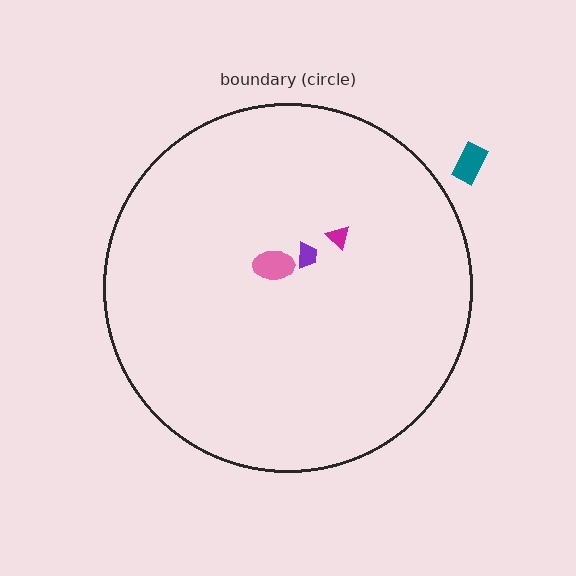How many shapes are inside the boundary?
3 inside, 1 outside.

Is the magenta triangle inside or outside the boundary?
Inside.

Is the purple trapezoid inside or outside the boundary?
Inside.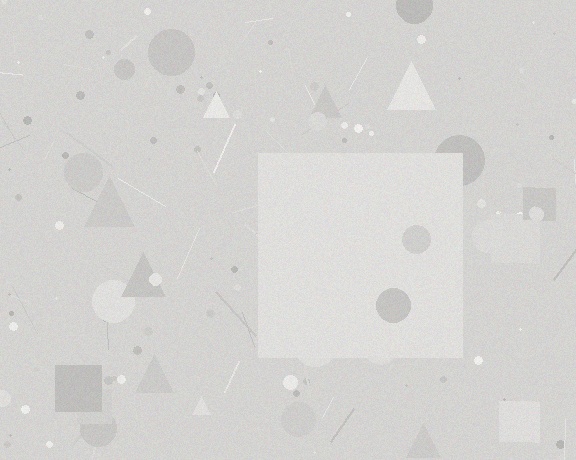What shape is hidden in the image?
A square is hidden in the image.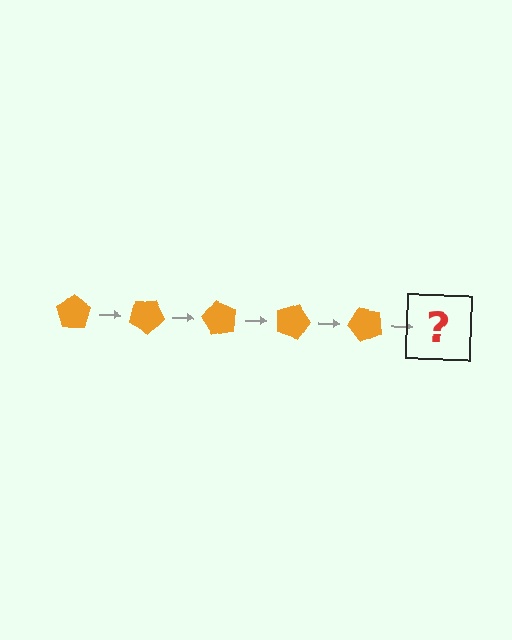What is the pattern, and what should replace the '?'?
The pattern is that the pentagon rotates 30 degrees each step. The '?' should be an orange pentagon rotated 150 degrees.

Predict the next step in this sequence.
The next step is an orange pentagon rotated 150 degrees.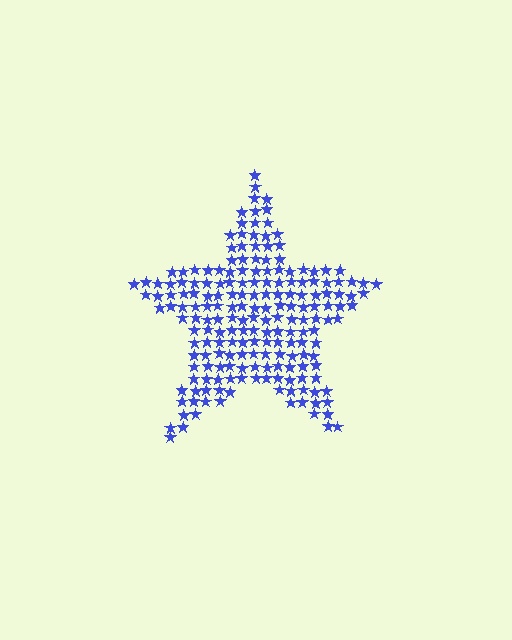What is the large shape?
The large shape is a star.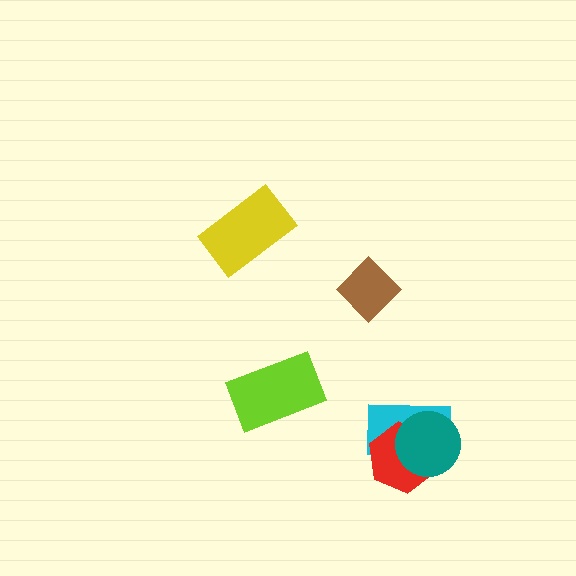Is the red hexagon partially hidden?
Yes, it is partially covered by another shape.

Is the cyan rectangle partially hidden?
Yes, it is partially covered by another shape.